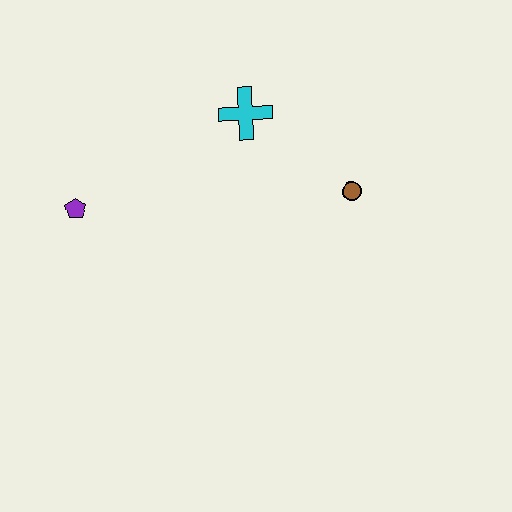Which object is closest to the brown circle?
The cyan cross is closest to the brown circle.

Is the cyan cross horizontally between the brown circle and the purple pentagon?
Yes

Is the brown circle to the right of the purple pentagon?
Yes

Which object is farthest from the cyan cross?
The purple pentagon is farthest from the cyan cross.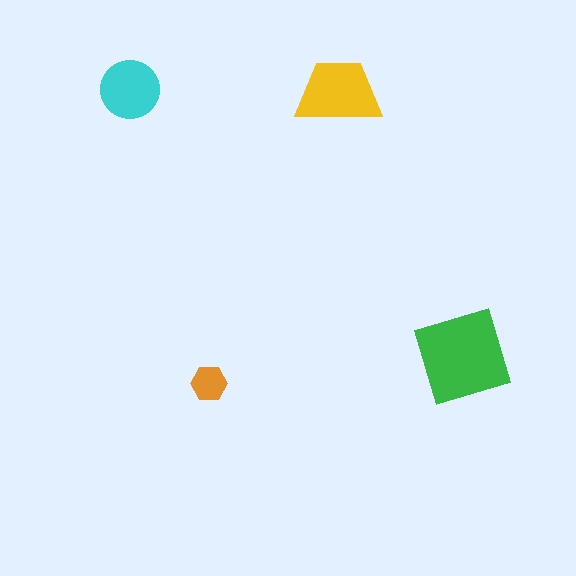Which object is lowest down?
The orange hexagon is bottommost.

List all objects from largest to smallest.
The green square, the yellow trapezoid, the cyan circle, the orange hexagon.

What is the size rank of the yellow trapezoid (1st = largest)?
2nd.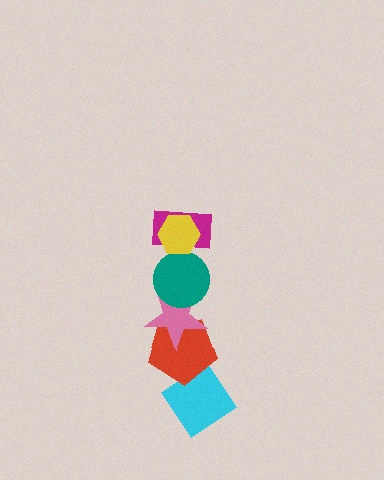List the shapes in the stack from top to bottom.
From top to bottom: the yellow hexagon, the magenta rectangle, the teal circle, the pink star, the red pentagon, the cyan diamond.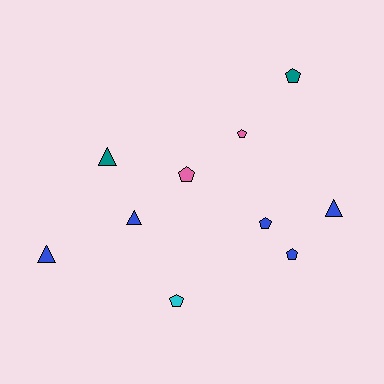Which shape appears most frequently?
Pentagon, with 6 objects.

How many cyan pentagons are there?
There is 1 cyan pentagon.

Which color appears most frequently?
Blue, with 5 objects.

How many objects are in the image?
There are 10 objects.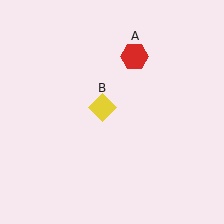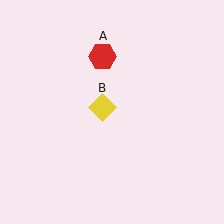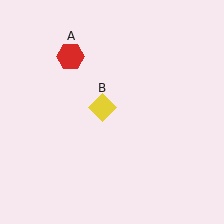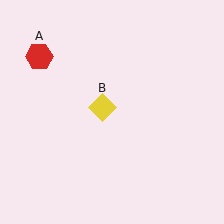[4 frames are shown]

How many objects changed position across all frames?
1 object changed position: red hexagon (object A).